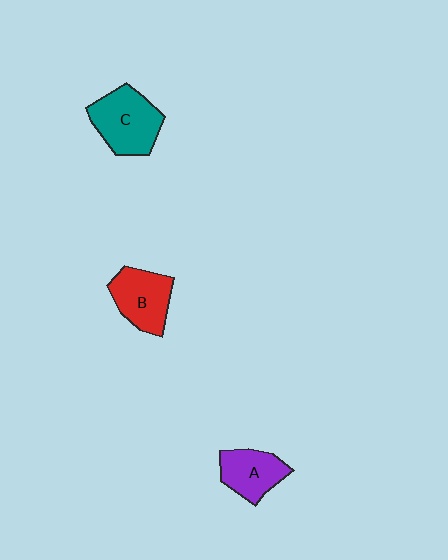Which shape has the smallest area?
Shape A (purple).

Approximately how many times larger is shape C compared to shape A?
Approximately 1.4 times.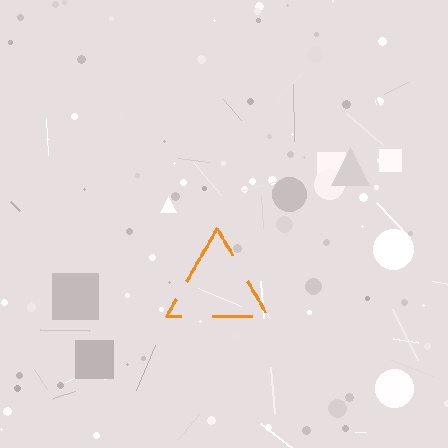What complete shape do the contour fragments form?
The contour fragments form a triangle.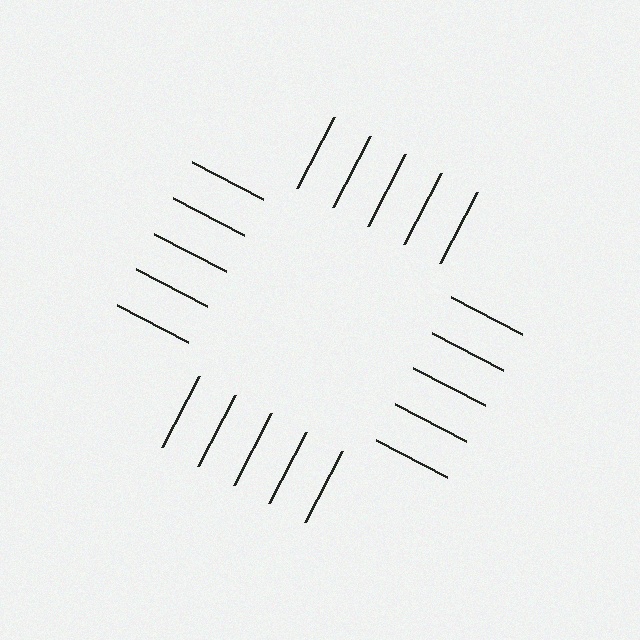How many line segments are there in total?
20 — 5 along each of the 4 edges.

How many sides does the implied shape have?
4 sides — the line-ends trace a square.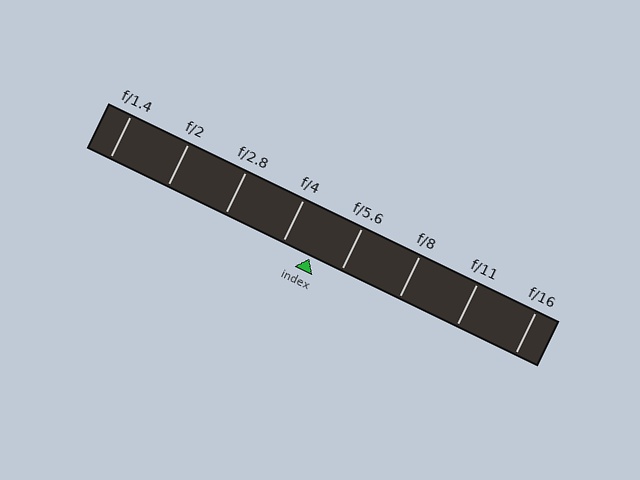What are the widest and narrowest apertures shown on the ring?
The widest aperture shown is f/1.4 and the narrowest is f/16.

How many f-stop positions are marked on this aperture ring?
There are 8 f-stop positions marked.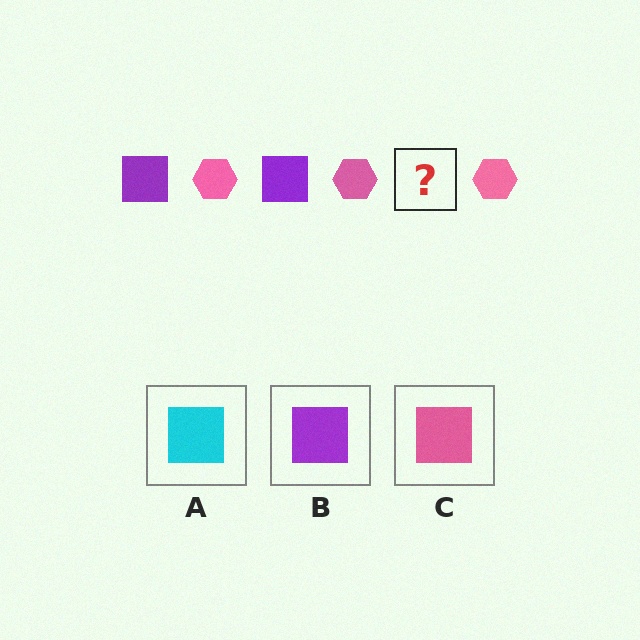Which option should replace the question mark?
Option B.